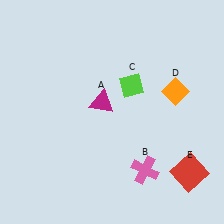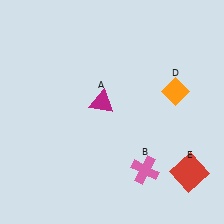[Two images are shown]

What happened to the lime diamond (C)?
The lime diamond (C) was removed in Image 2. It was in the top-right area of Image 1.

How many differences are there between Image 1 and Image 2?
There is 1 difference between the two images.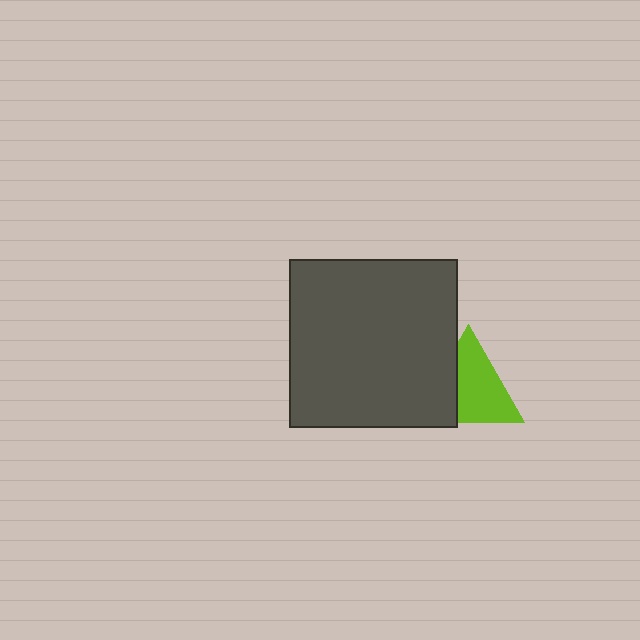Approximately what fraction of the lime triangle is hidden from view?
Roughly 33% of the lime triangle is hidden behind the dark gray square.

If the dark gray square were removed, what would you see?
You would see the complete lime triangle.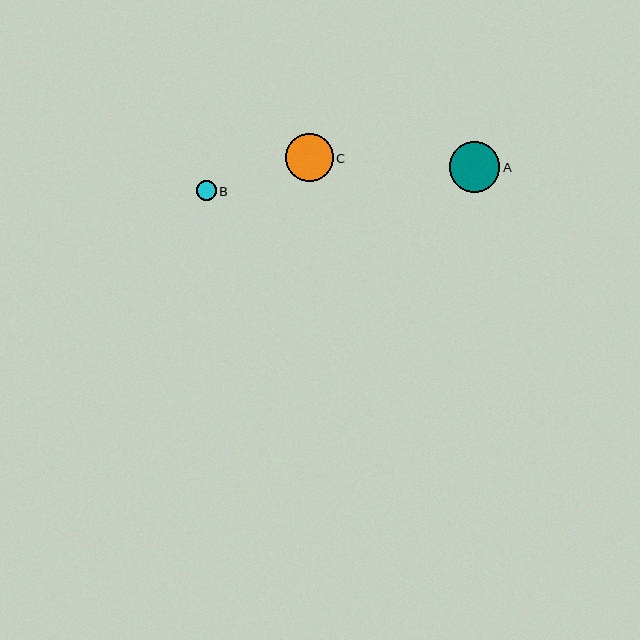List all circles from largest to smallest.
From largest to smallest: A, C, B.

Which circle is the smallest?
Circle B is the smallest with a size of approximately 19 pixels.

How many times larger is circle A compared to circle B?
Circle A is approximately 2.6 times the size of circle B.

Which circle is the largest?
Circle A is the largest with a size of approximately 50 pixels.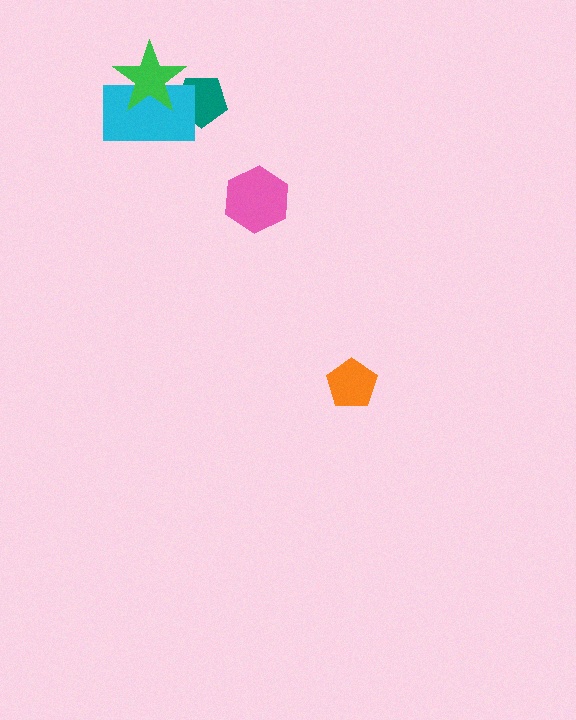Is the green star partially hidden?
No, no other shape covers it.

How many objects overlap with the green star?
2 objects overlap with the green star.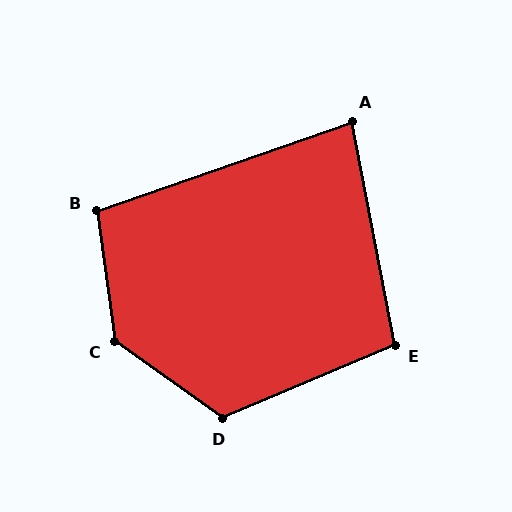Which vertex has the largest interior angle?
C, at approximately 133 degrees.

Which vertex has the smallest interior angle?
A, at approximately 82 degrees.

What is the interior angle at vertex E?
Approximately 102 degrees (obtuse).